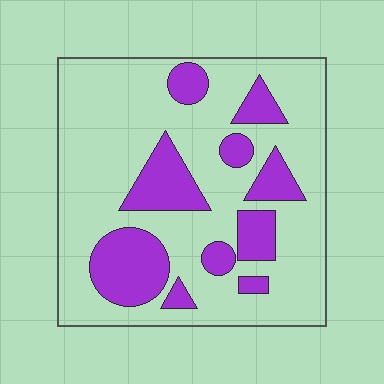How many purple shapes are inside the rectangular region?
10.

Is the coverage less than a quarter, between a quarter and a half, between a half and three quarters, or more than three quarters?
Between a quarter and a half.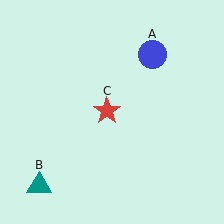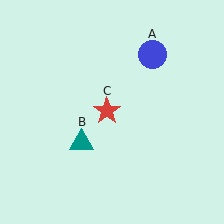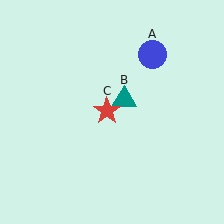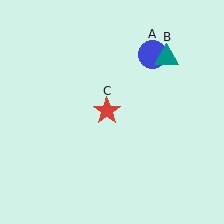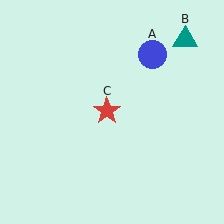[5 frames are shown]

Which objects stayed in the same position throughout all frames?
Blue circle (object A) and red star (object C) remained stationary.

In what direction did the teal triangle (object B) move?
The teal triangle (object B) moved up and to the right.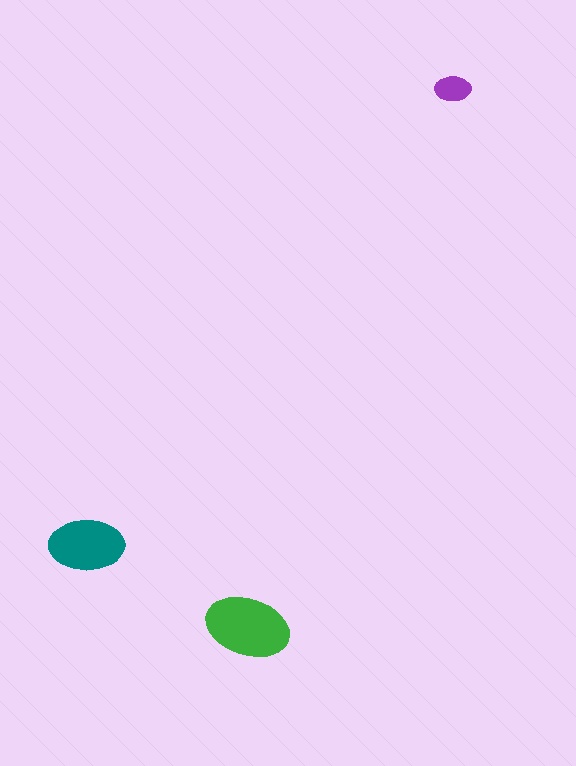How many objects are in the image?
There are 3 objects in the image.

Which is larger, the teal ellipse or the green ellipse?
The green one.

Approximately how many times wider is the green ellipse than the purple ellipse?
About 2.5 times wider.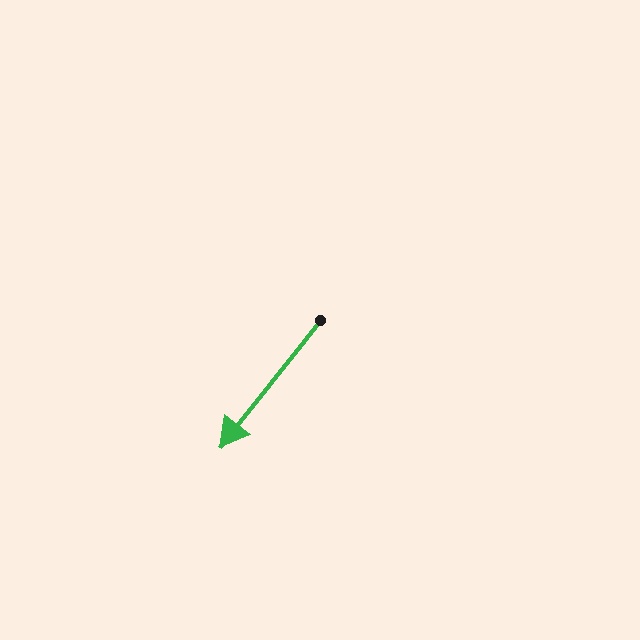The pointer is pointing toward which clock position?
Roughly 7 o'clock.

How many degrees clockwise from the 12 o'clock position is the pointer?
Approximately 218 degrees.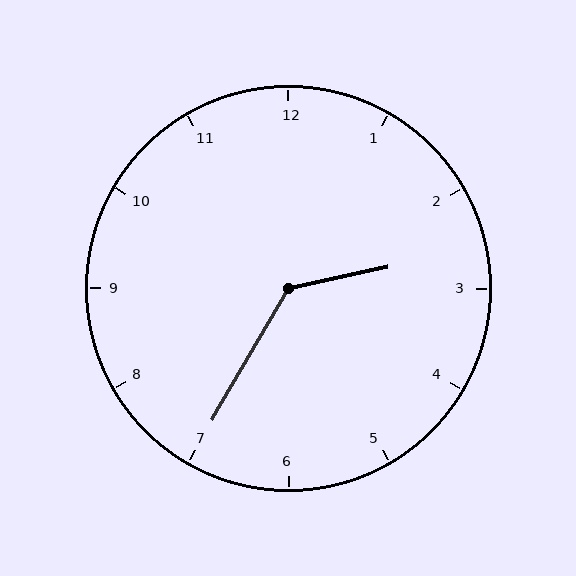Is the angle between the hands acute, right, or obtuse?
It is obtuse.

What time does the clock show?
2:35.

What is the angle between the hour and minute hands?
Approximately 132 degrees.